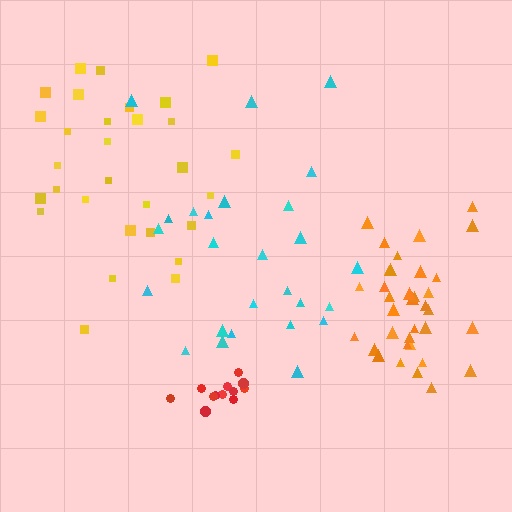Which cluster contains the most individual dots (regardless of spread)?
Orange (35).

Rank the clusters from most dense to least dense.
red, orange, yellow, cyan.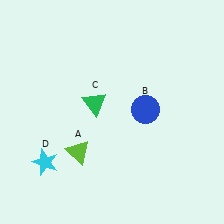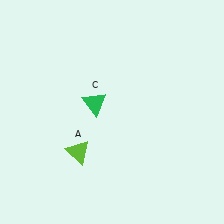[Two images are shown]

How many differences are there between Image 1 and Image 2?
There are 2 differences between the two images.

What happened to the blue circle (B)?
The blue circle (B) was removed in Image 2. It was in the top-right area of Image 1.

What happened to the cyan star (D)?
The cyan star (D) was removed in Image 2. It was in the bottom-left area of Image 1.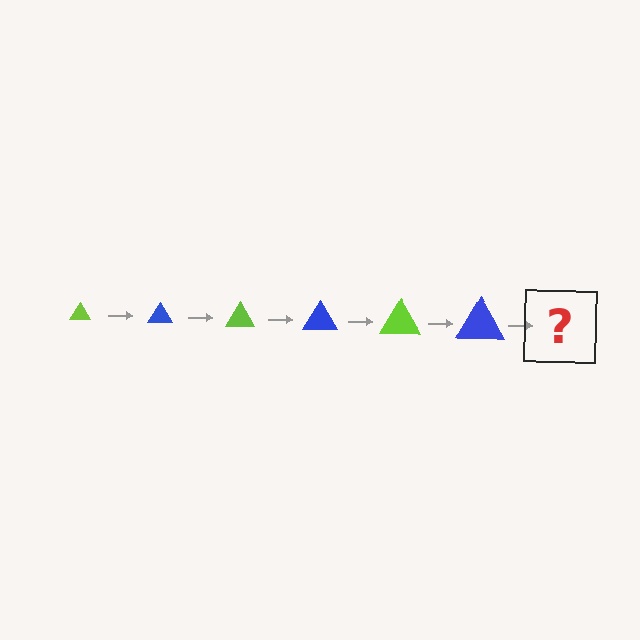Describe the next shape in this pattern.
It should be a lime triangle, larger than the previous one.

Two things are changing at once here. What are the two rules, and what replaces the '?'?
The two rules are that the triangle grows larger each step and the color cycles through lime and blue. The '?' should be a lime triangle, larger than the previous one.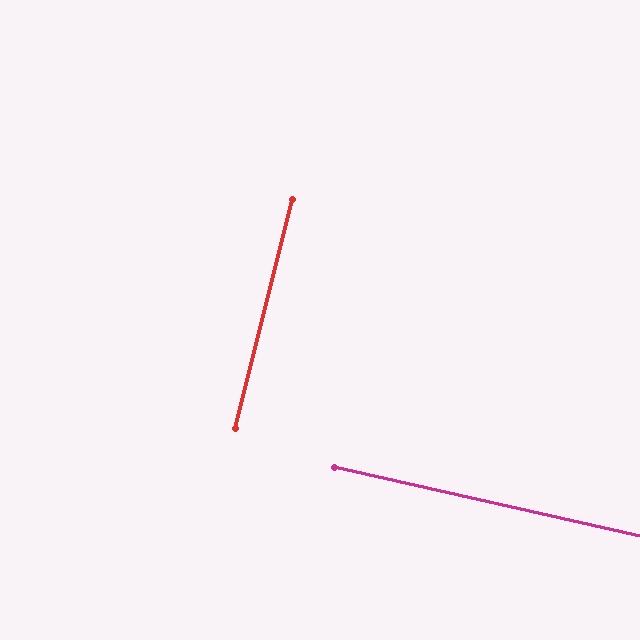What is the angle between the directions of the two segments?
Approximately 89 degrees.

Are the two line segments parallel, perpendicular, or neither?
Perpendicular — they meet at approximately 89°.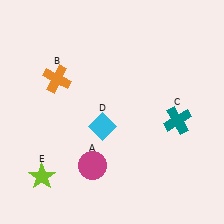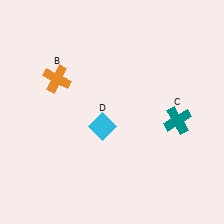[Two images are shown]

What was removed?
The lime star (E), the magenta circle (A) were removed in Image 2.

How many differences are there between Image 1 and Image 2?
There are 2 differences between the two images.